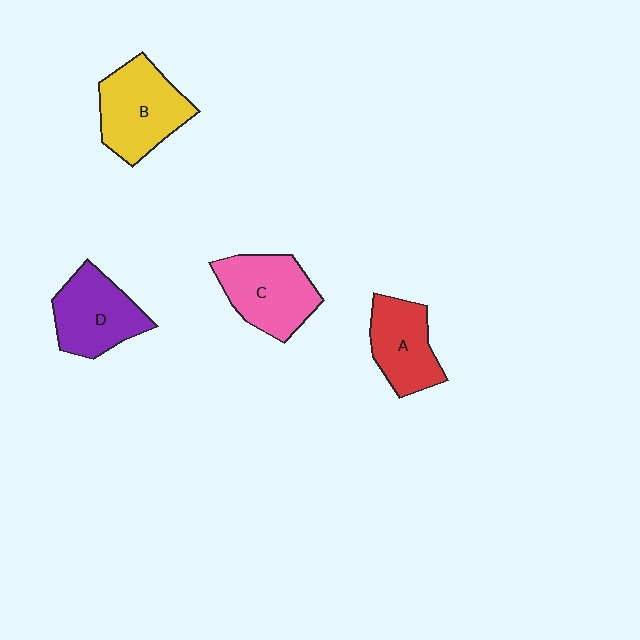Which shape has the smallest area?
Shape A (red).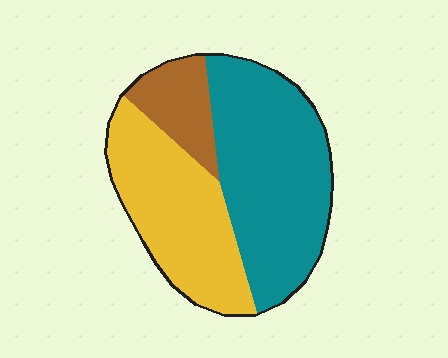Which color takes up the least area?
Brown, at roughly 15%.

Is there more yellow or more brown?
Yellow.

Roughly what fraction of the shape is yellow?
Yellow takes up about three eighths (3/8) of the shape.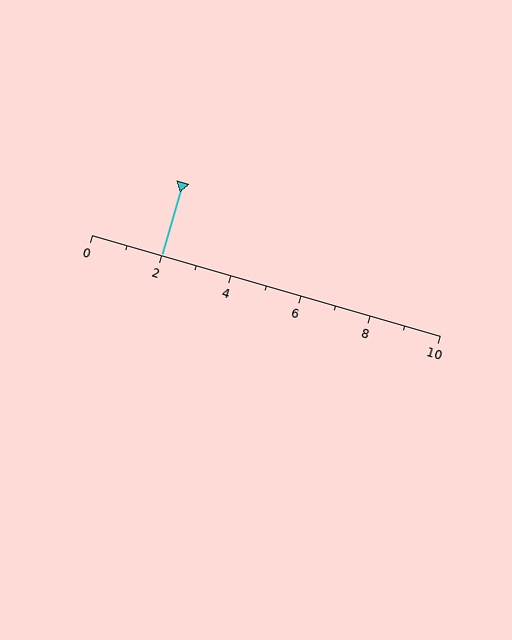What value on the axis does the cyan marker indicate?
The marker indicates approximately 2.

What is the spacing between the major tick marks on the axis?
The major ticks are spaced 2 apart.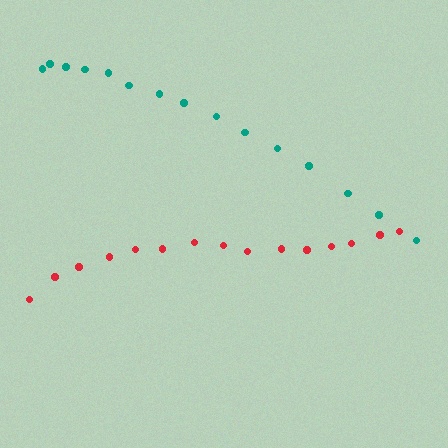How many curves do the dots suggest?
There are 2 distinct paths.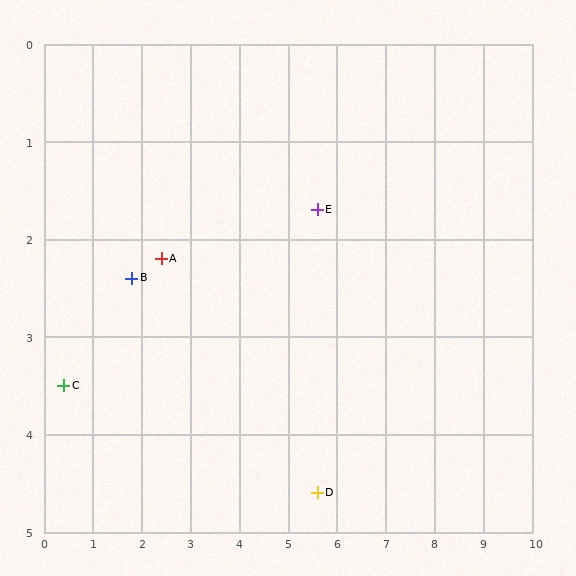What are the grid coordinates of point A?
Point A is at approximately (2.4, 2.2).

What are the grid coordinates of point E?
Point E is at approximately (5.6, 1.7).